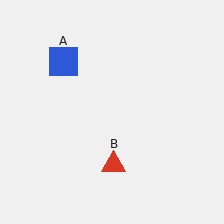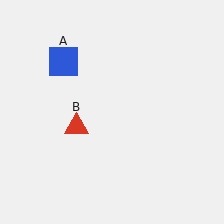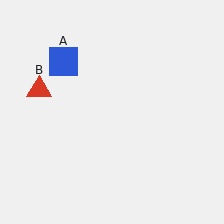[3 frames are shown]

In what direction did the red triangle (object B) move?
The red triangle (object B) moved up and to the left.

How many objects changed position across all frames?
1 object changed position: red triangle (object B).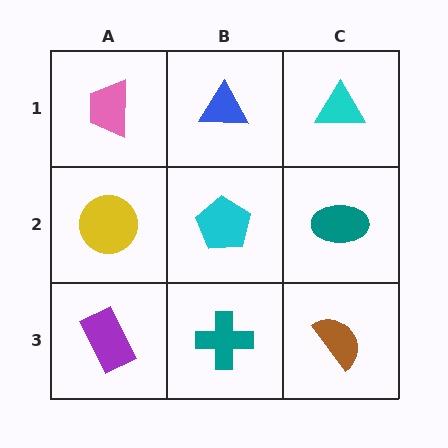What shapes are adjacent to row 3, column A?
A yellow circle (row 2, column A), a teal cross (row 3, column B).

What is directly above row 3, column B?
A cyan pentagon.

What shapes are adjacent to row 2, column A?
A pink trapezoid (row 1, column A), a purple rectangle (row 3, column A), a cyan pentagon (row 2, column B).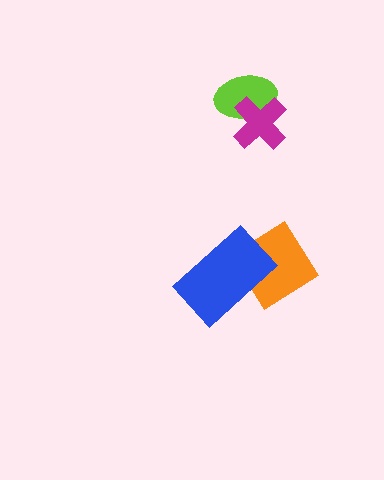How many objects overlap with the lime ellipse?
1 object overlaps with the lime ellipse.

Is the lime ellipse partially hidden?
Yes, it is partially covered by another shape.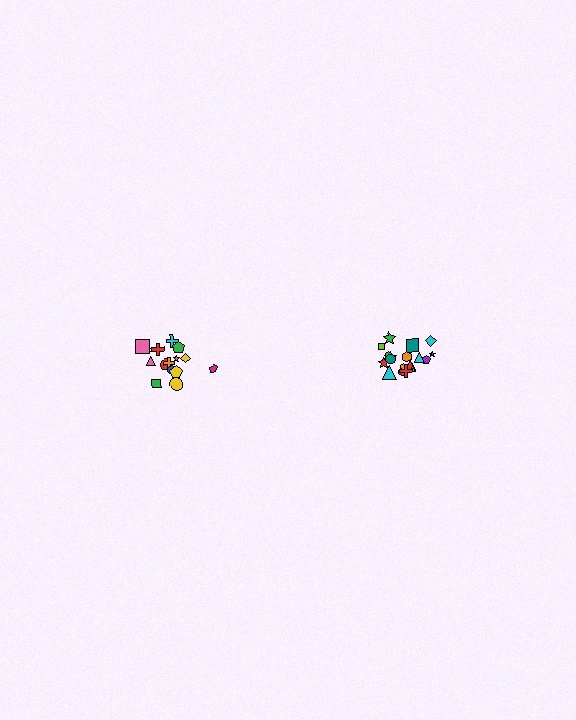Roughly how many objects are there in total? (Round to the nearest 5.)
Roughly 35 objects in total.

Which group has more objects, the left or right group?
The right group.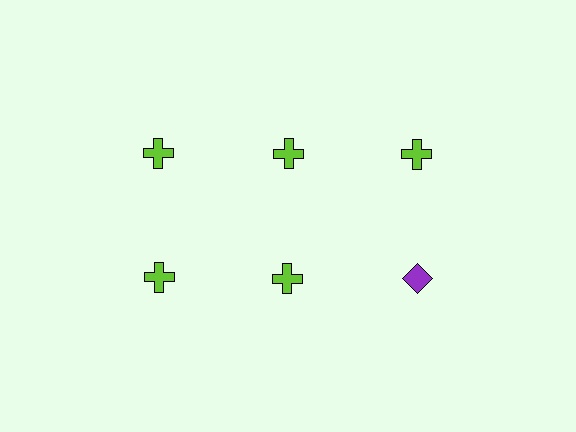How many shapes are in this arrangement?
There are 6 shapes arranged in a grid pattern.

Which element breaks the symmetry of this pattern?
The purple diamond in the second row, center column breaks the symmetry. All other shapes are lime crosses.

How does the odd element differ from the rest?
It differs in both color (purple instead of lime) and shape (diamond instead of cross).